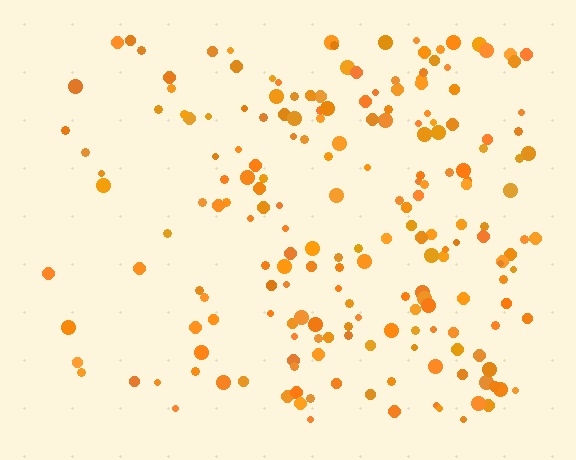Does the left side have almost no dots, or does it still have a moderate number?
Still a moderate number, just noticeably fewer than the right.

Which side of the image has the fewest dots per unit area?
The left.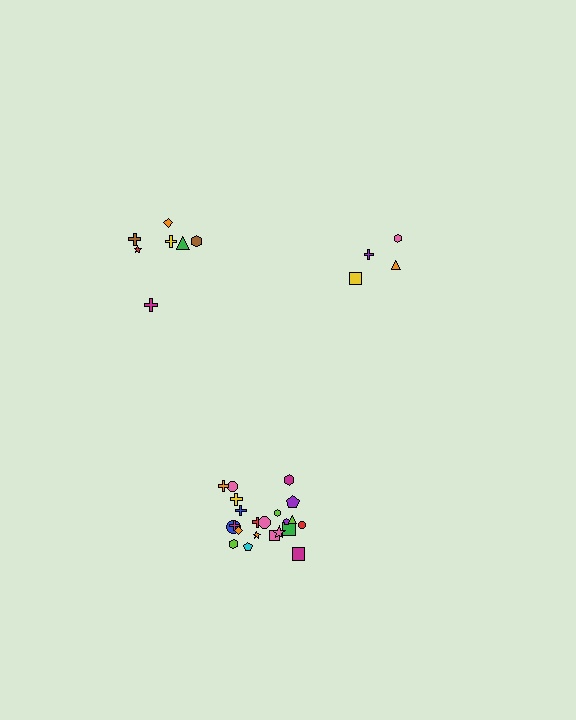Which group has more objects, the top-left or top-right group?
The top-left group.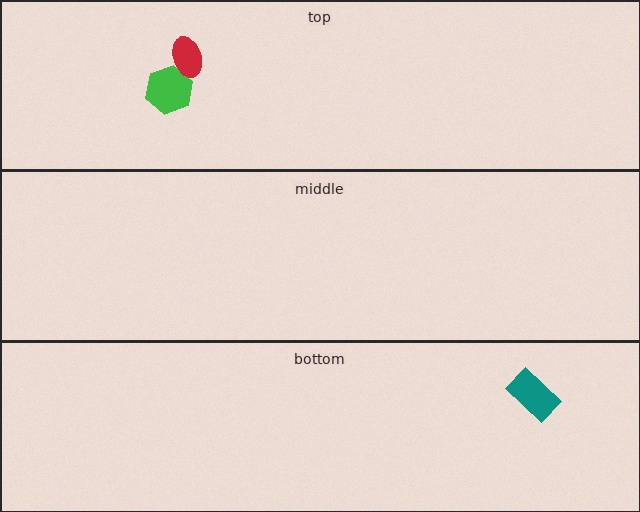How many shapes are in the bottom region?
1.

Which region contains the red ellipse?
The top region.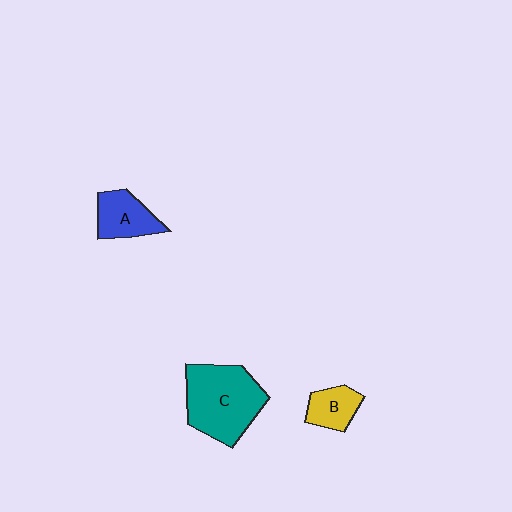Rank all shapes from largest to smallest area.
From largest to smallest: C (teal), A (blue), B (yellow).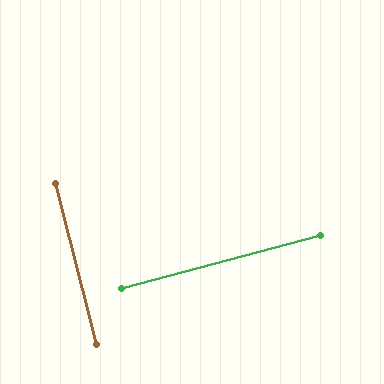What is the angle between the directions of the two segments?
Approximately 89 degrees.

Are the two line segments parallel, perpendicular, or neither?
Perpendicular — they meet at approximately 89°.